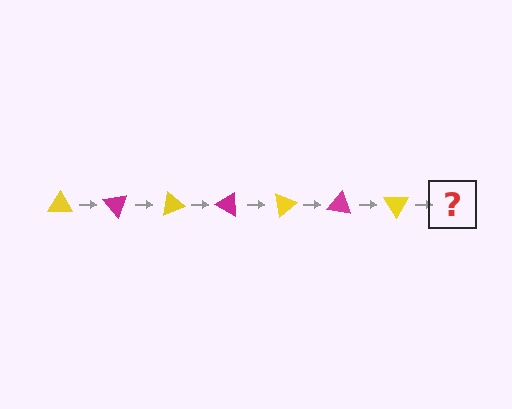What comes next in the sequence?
The next element should be a magenta triangle, rotated 350 degrees from the start.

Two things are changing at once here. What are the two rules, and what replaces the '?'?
The two rules are that it rotates 50 degrees each step and the color cycles through yellow and magenta. The '?' should be a magenta triangle, rotated 350 degrees from the start.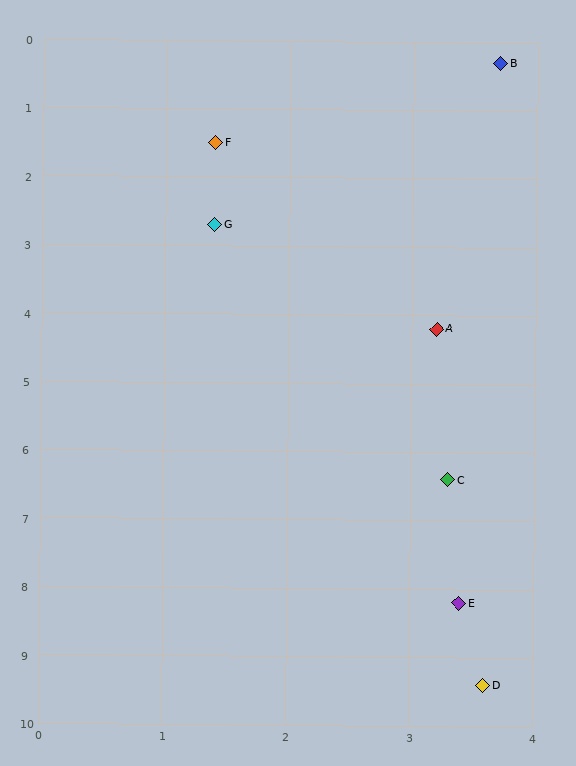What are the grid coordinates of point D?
Point D is at approximately (3.6, 9.4).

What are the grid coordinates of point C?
Point C is at approximately (3.3, 6.4).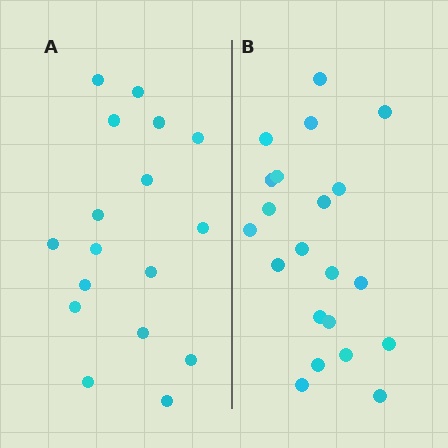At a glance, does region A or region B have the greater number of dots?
Region B (the right region) has more dots.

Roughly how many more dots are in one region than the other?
Region B has about 4 more dots than region A.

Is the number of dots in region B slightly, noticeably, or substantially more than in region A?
Region B has only slightly more — the two regions are fairly close. The ratio is roughly 1.2 to 1.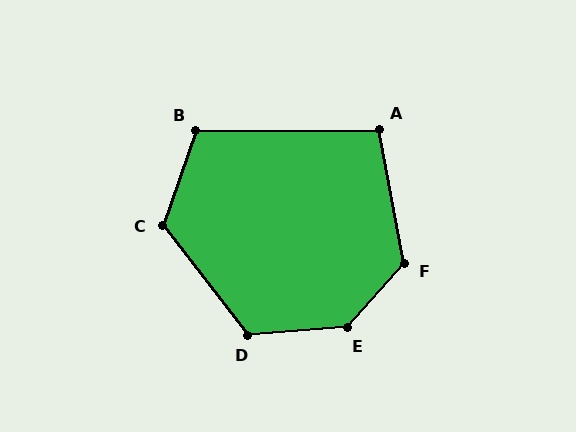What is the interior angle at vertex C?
Approximately 123 degrees (obtuse).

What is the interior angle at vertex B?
Approximately 110 degrees (obtuse).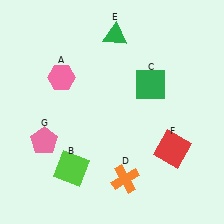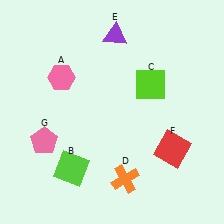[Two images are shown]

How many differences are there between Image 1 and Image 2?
There are 2 differences between the two images.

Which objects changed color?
C changed from green to lime. E changed from green to purple.